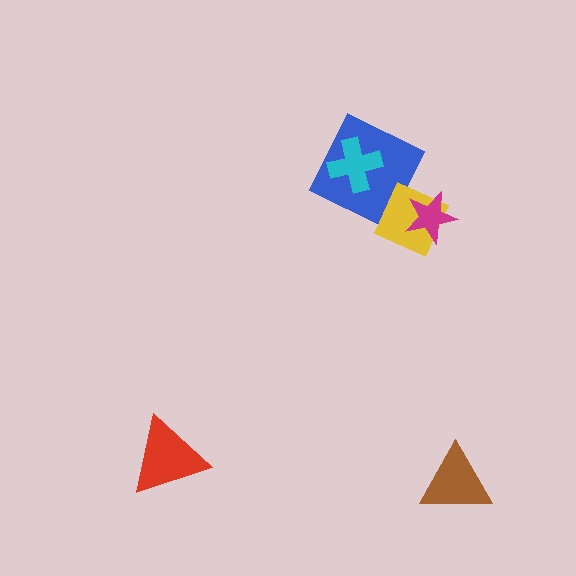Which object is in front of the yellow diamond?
The magenta star is in front of the yellow diamond.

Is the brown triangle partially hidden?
No, no other shape covers it.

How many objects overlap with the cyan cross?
1 object overlaps with the cyan cross.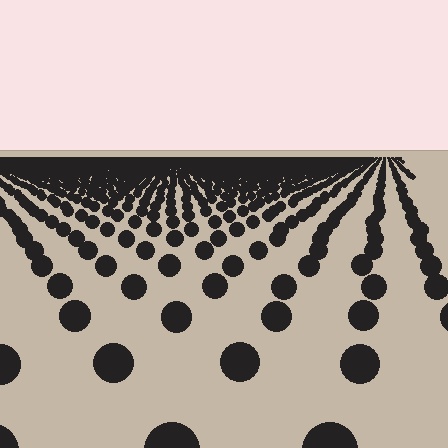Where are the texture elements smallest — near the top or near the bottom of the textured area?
Near the top.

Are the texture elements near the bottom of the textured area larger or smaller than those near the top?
Larger. Near the bottom, elements are closer to the viewer and appear at a bigger on-screen size.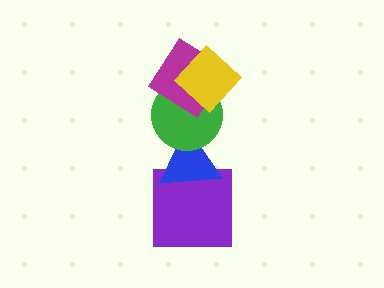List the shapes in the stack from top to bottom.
From top to bottom: the yellow diamond, the magenta diamond, the green circle, the blue triangle, the purple square.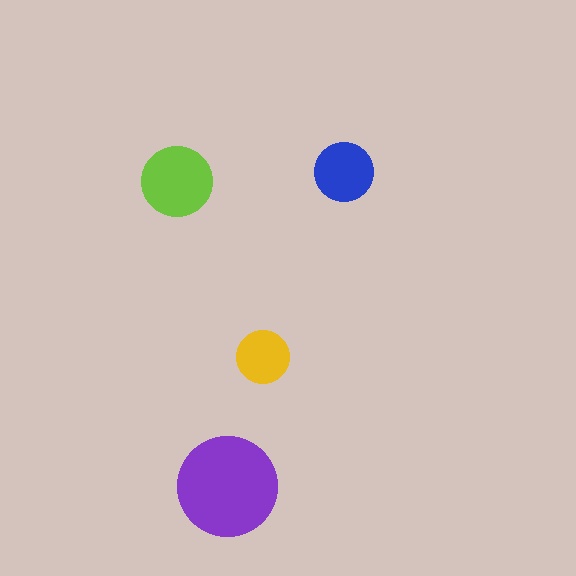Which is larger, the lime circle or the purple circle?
The purple one.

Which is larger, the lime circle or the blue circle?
The lime one.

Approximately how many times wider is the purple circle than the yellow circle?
About 2 times wider.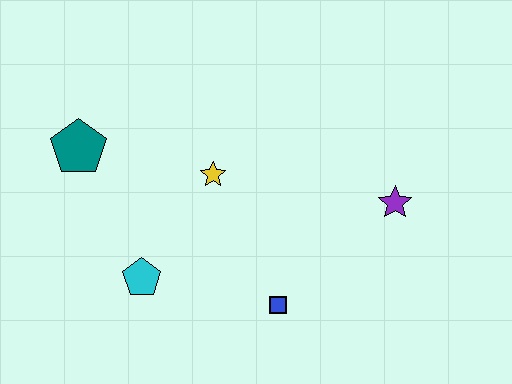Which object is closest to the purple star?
The blue square is closest to the purple star.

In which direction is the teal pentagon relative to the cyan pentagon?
The teal pentagon is above the cyan pentagon.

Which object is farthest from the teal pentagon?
The purple star is farthest from the teal pentagon.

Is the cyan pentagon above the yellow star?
No